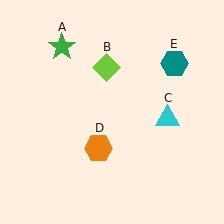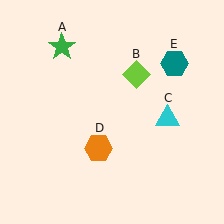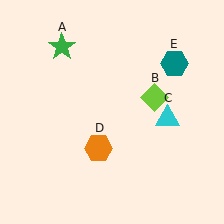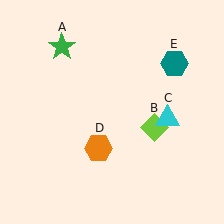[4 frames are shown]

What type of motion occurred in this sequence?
The lime diamond (object B) rotated clockwise around the center of the scene.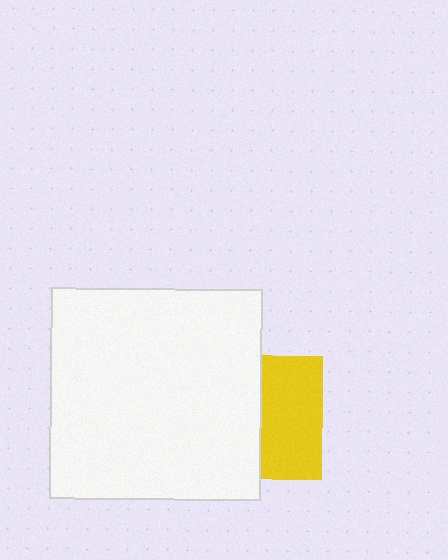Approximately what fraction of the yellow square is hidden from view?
Roughly 51% of the yellow square is hidden behind the white square.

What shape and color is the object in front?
The object in front is a white square.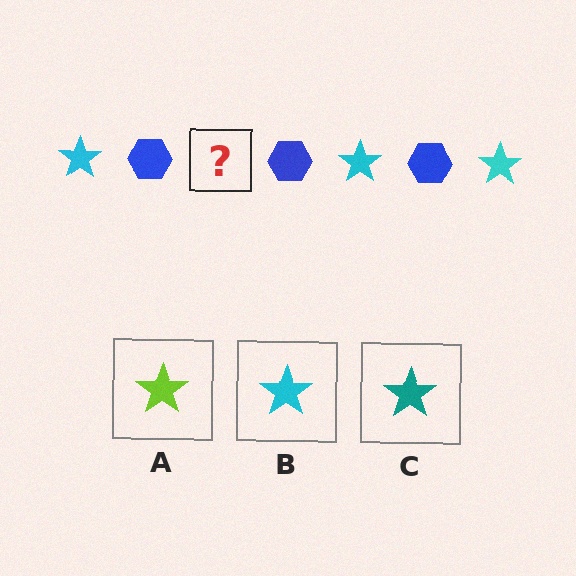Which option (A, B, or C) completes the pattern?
B.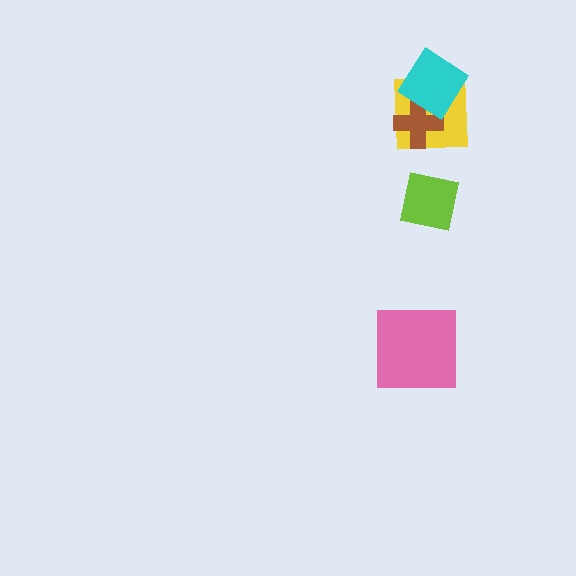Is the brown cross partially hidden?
Yes, it is partially covered by another shape.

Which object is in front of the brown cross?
The cyan diamond is in front of the brown cross.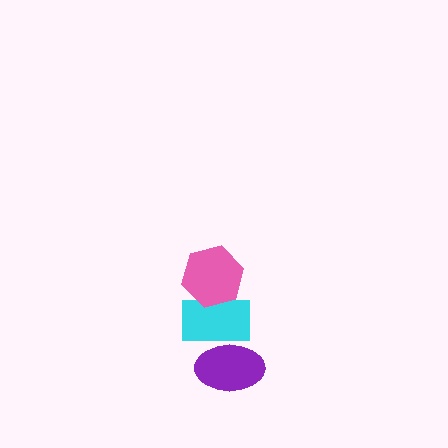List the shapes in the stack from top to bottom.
From top to bottom: the pink hexagon, the cyan rectangle, the purple ellipse.